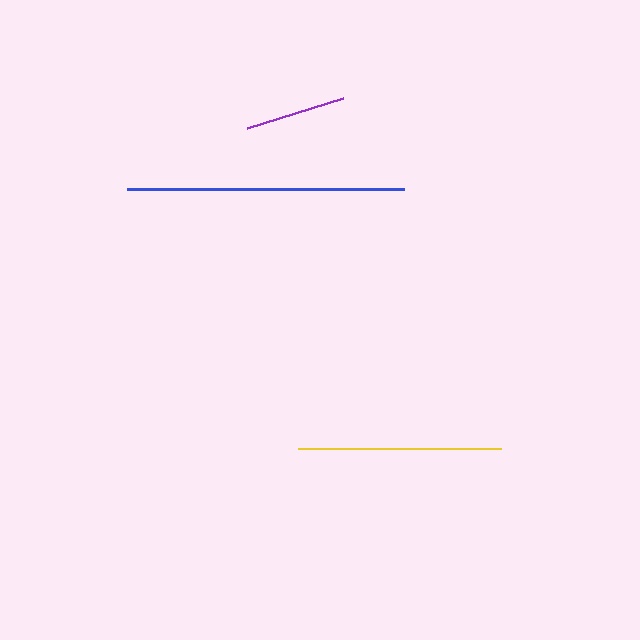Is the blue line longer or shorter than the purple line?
The blue line is longer than the purple line.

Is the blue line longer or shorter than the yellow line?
The blue line is longer than the yellow line.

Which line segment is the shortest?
The purple line is the shortest at approximately 101 pixels.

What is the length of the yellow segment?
The yellow segment is approximately 203 pixels long.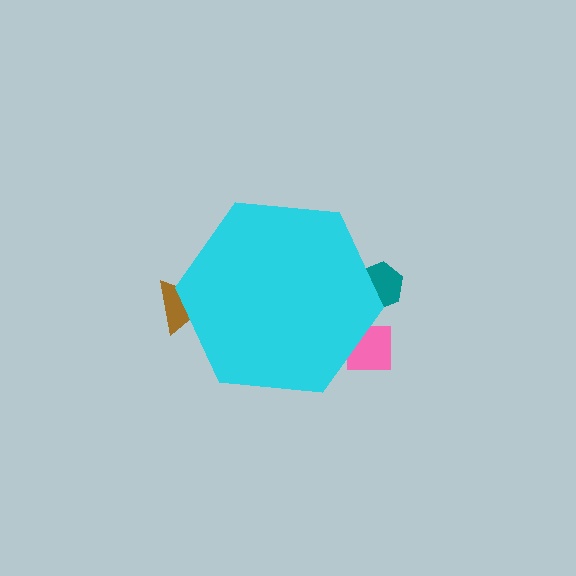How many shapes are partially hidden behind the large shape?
3 shapes are partially hidden.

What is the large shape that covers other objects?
A cyan hexagon.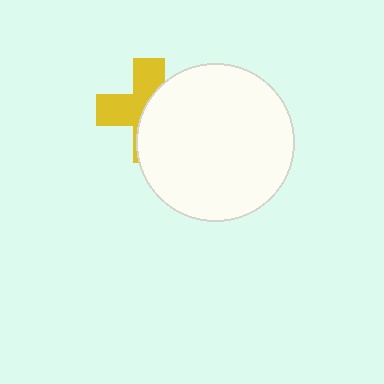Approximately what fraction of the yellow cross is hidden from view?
Roughly 52% of the yellow cross is hidden behind the white circle.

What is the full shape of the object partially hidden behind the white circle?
The partially hidden object is a yellow cross.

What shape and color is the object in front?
The object in front is a white circle.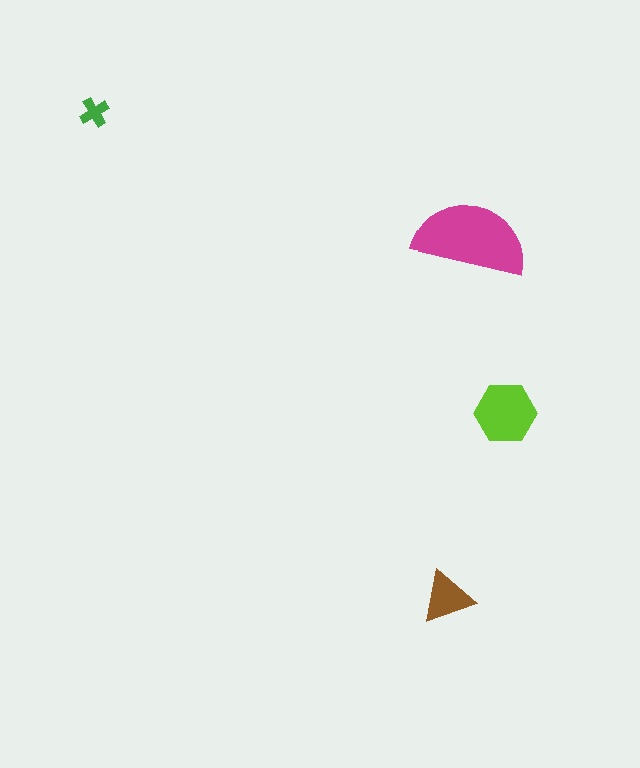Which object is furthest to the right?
The lime hexagon is rightmost.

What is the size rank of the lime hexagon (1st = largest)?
2nd.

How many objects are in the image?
There are 4 objects in the image.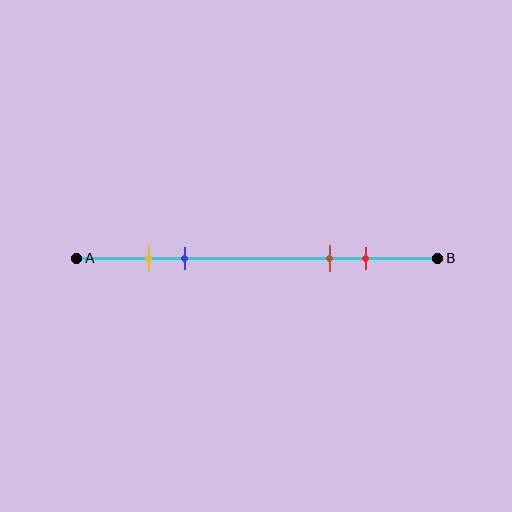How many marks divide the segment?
There are 4 marks dividing the segment.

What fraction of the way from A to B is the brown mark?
The brown mark is approximately 70% (0.7) of the way from A to B.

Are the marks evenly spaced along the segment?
No, the marks are not evenly spaced.